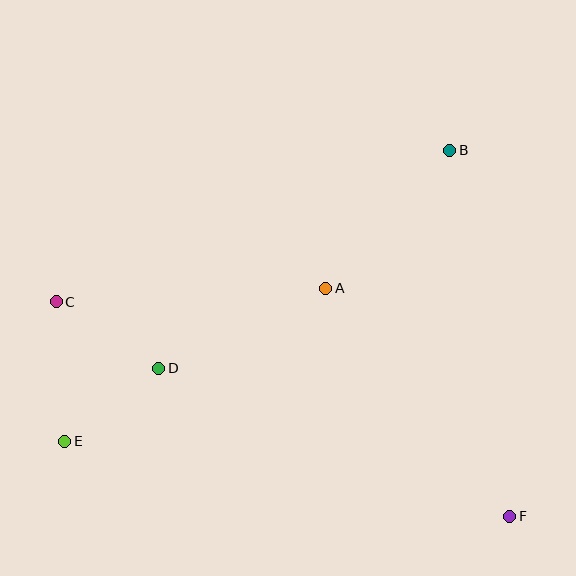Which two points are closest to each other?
Points D and E are closest to each other.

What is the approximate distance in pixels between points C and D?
The distance between C and D is approximately 122 pixels.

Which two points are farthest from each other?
Points C and F are farthest from each other.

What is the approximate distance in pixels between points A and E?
The distance between A and E is approximately 303 pixels.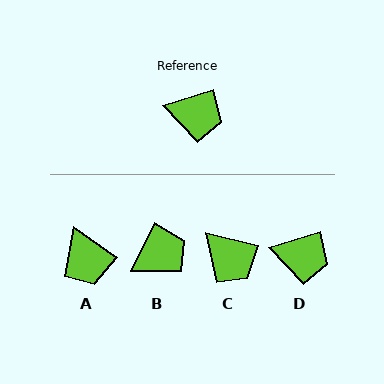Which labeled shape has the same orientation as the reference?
D.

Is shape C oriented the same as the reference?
No, it is off by about 31 degrees.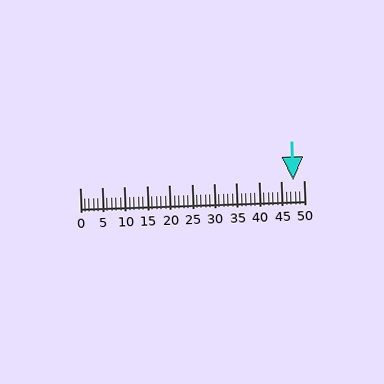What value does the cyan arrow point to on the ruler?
The cyan arrow points to approximately 48.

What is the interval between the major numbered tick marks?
The major tick marks are spaced 5 units apart.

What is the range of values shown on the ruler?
The ruler shows values from 0 to 50.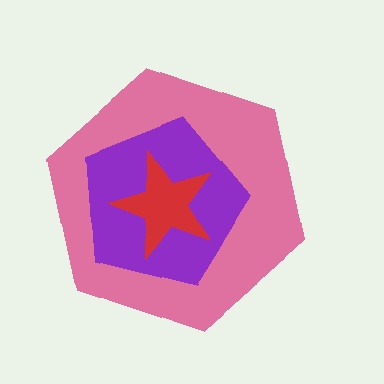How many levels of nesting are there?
3.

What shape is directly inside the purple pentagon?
The red star.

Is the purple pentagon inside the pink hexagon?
Yes.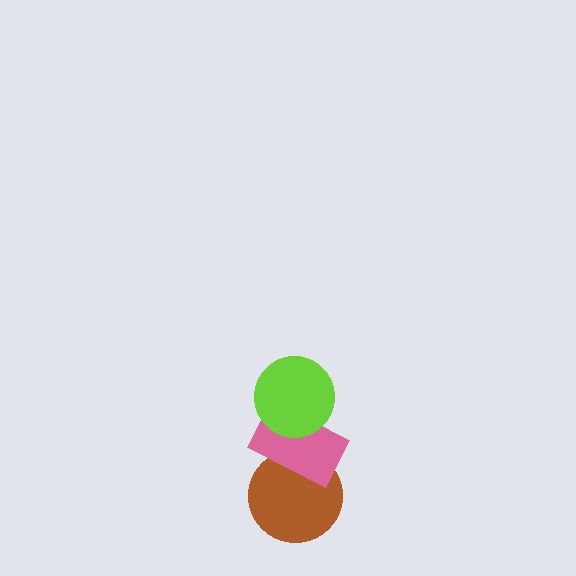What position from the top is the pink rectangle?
The pink rectangle is 2nd from the top.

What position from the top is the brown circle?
The brown circle is 3rd from the top.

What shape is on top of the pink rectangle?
The lime circle is on top of the pink rectangle.